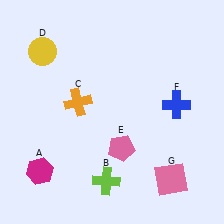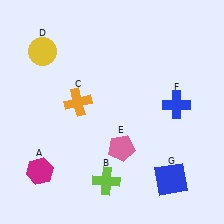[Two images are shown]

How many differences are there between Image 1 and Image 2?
There is 1 difference between the two images.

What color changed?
The square (G) changed from pink in Image 1 to blue in Image 2.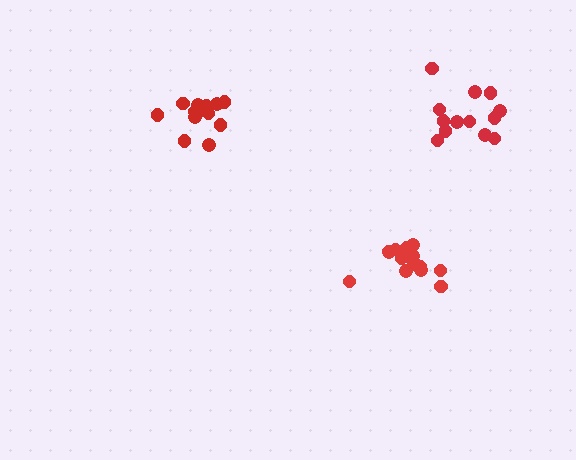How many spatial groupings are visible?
There are 3 spatial groupings.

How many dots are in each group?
Group 1: 13 dots, Group 2: 16 dots, Group 3: 14 dots (43 total).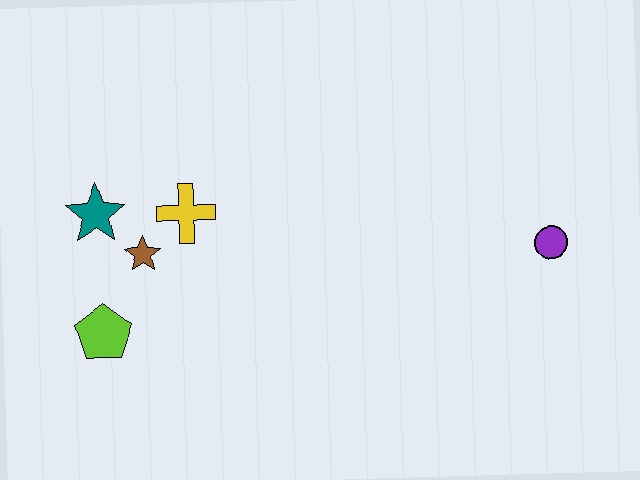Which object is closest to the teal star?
The brown star is closest to the teal star.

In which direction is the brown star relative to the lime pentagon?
The brown star is above the lime pentagon.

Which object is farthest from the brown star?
The purple circle is farthest from the brown star.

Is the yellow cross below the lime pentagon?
No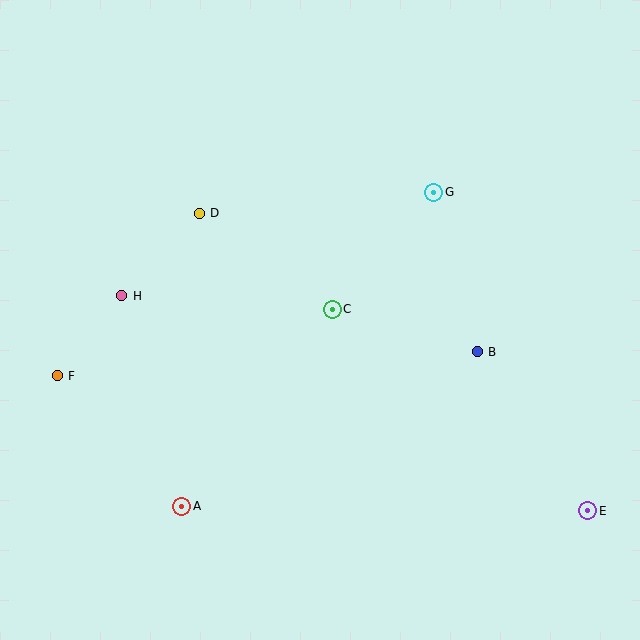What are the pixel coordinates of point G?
Point G is at (434, 192).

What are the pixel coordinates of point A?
Point A is at (182, 506).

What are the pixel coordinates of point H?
Point H is at (122, 296).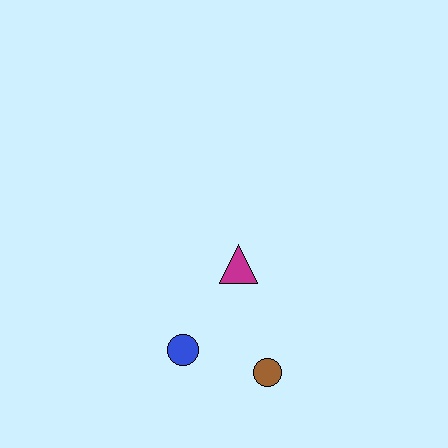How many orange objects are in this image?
There are no orange objects.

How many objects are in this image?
There are 3 objects.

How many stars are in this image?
There are no stars.